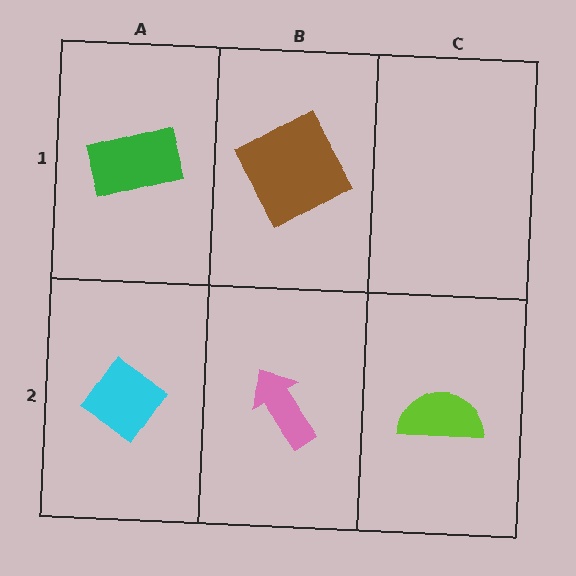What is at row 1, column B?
A brown square.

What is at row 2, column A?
A cyan diamond.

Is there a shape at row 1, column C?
No, that cell is empty.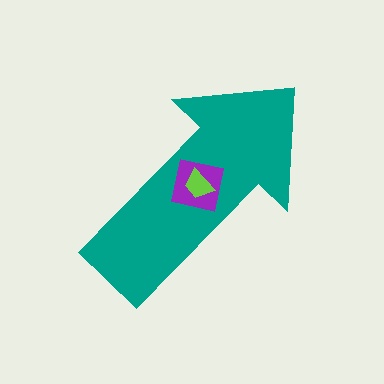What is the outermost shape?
The teal arrow.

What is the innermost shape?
The lime trapezoid.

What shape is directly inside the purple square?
The lime trapezoid.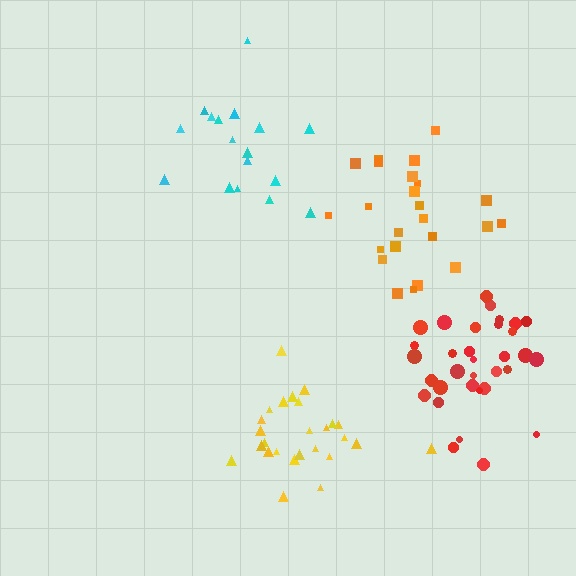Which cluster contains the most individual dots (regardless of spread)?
Red (33).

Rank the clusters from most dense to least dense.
red, yellow, orange, cyan.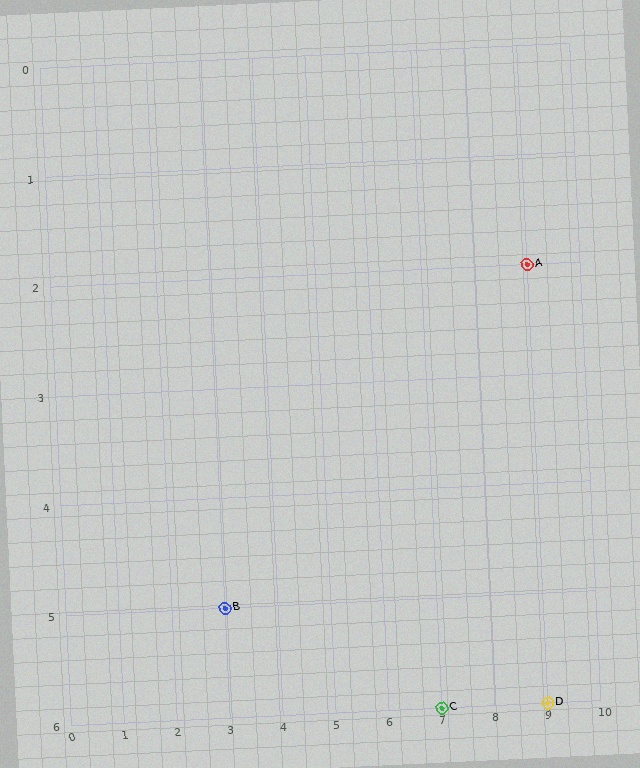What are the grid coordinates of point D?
Point D is at grid coordinates (9, 6).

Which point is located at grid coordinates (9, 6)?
Point D is at (9, 6).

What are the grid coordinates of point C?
Point C is at grid coordinates (7, 6).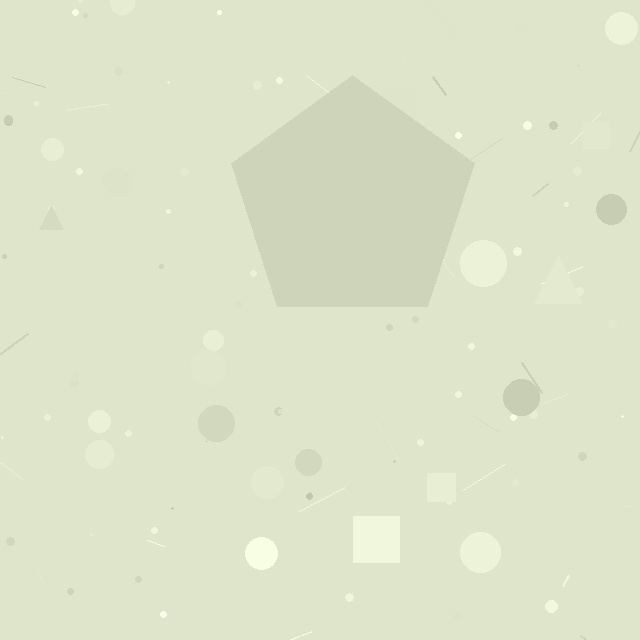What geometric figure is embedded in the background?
A pentagon is embedded in the background.